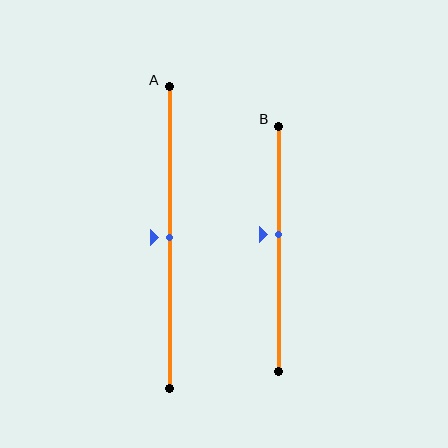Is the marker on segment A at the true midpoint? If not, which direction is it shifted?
Yes, the marker on segment A is at the true midpoint.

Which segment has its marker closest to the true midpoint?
Segment A has its marker closest to the true midpoint.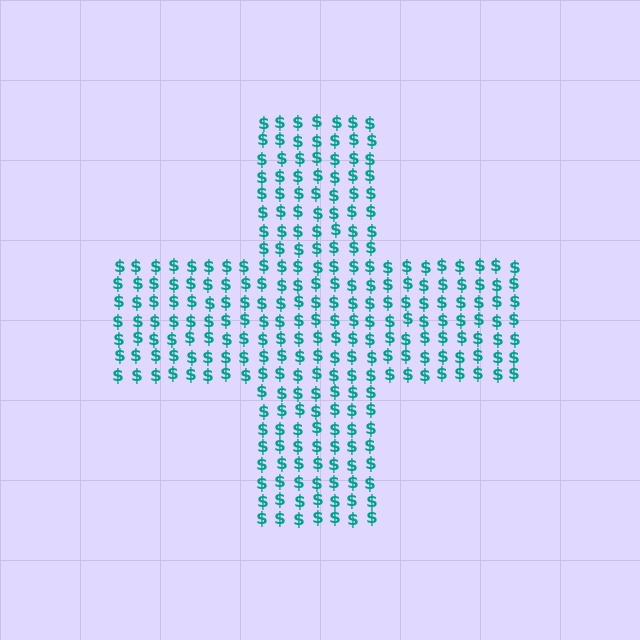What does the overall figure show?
The overall figure shows a cross.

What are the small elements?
The small elements are dollar signs.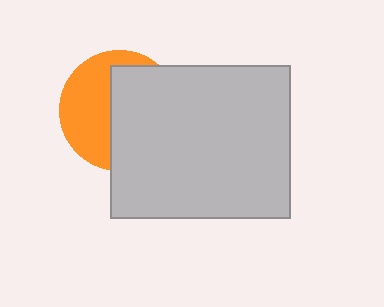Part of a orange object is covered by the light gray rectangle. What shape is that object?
It is a circle.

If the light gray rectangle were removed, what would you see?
You would see the complete orange circle.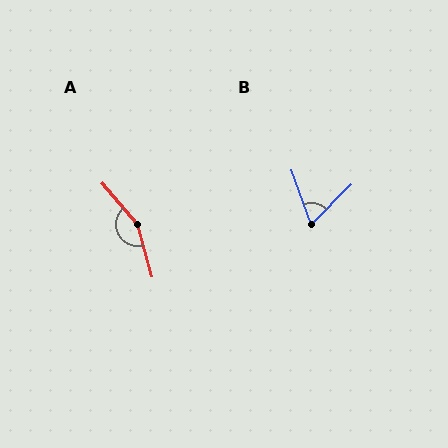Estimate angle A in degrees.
Approximately 156 degrees.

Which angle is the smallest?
B, at approximately 65 degrees.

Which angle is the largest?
A, at approximately 156 degrees.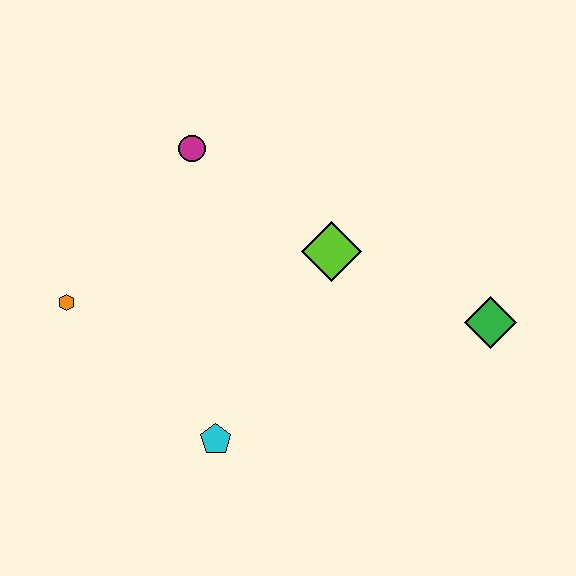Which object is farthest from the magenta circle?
The green diamond is farthest from the magenta circle.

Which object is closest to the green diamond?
The lime diamond is closest to the green diamond.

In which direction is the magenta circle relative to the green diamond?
The magenta circle is to the left of the green diamond.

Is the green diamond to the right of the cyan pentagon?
Yes